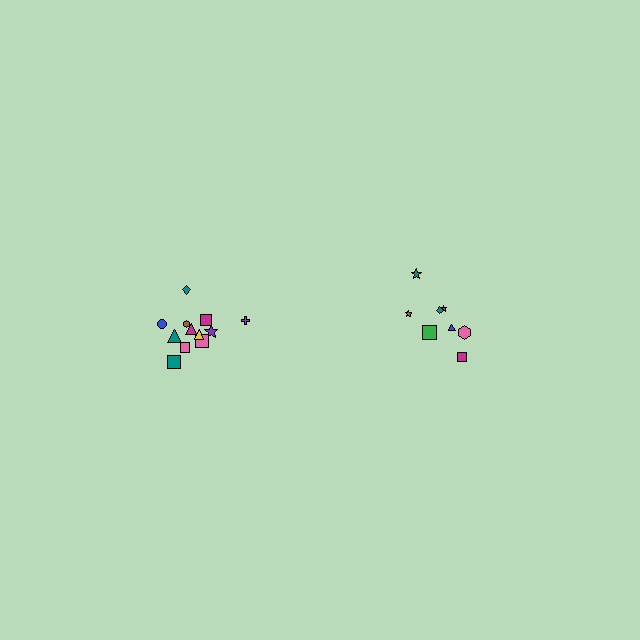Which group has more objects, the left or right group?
The left group.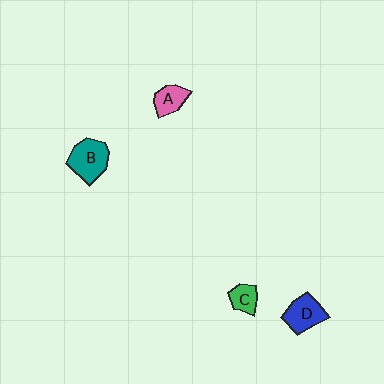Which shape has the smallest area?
Shape C (green).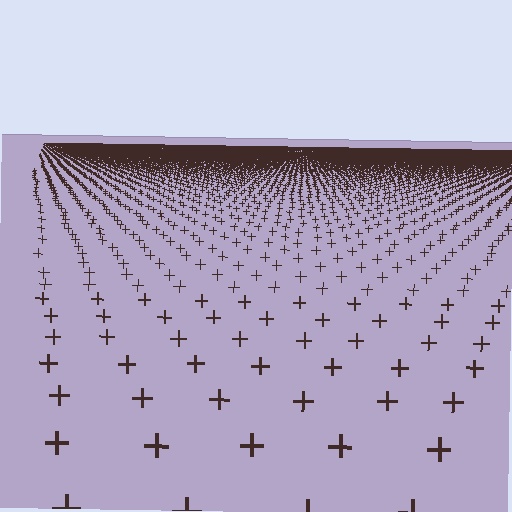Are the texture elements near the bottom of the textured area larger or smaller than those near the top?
Larger. Near the bottom, elements are closer to the viewer and appear at a bigger on-screen size.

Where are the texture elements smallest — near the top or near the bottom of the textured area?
Near the top.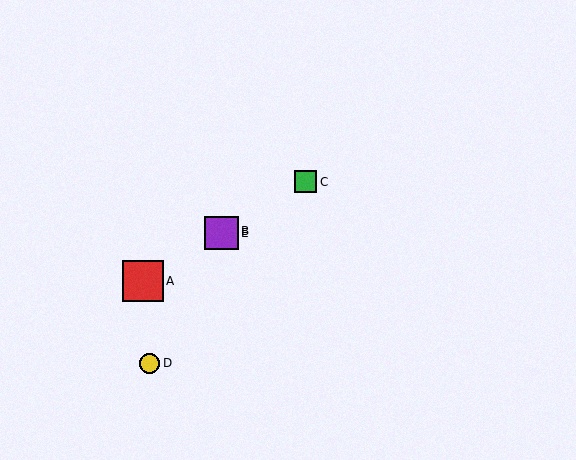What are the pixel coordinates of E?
Object E is at (222, 233).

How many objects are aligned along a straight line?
4 objects (A, B, C, E) are aligned along a straight line.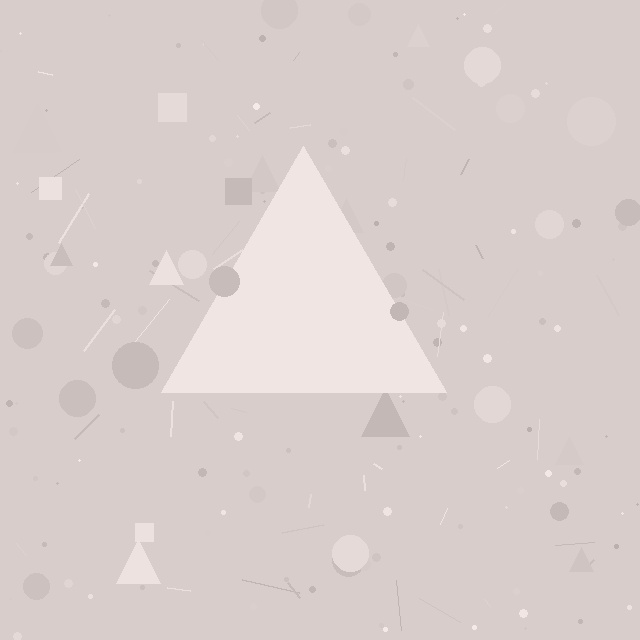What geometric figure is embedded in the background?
A triangle is embedded in the background.